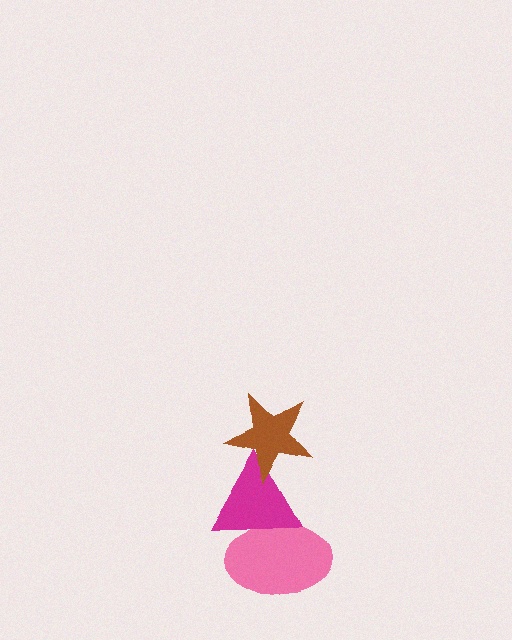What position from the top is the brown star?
The brown star is 1st from the top.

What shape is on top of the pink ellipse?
The magenta triangle is on top of the pink ellipse.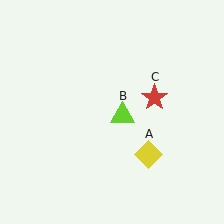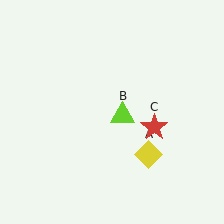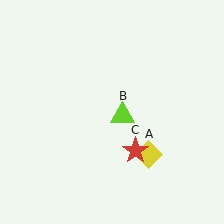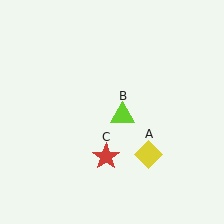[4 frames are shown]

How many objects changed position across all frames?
1 object changed position: red star (object C).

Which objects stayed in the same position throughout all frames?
Yellow diamond (object A) and lime triangle (object B) remained stationary.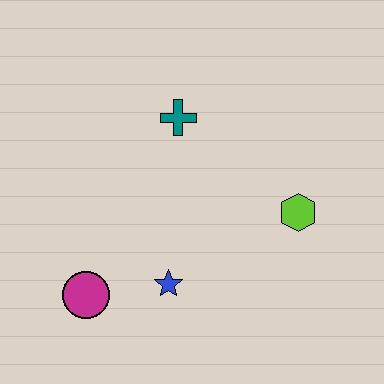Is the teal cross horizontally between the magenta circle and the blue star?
No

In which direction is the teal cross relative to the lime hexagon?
The teal cross is to the left of the lime hexagon.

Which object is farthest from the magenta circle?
The lime hexagon is farthest from the magenta circle.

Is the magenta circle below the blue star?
Yes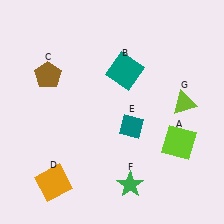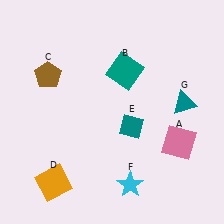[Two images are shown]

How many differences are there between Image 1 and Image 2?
There are 3 differences between the two images.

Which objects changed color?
A changed from lime to pink. F changed from green to cyan. G changed from lime to teal.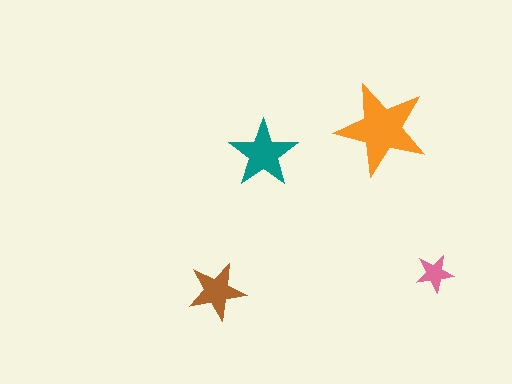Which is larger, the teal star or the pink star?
The teal one.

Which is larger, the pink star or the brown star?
The brown one.